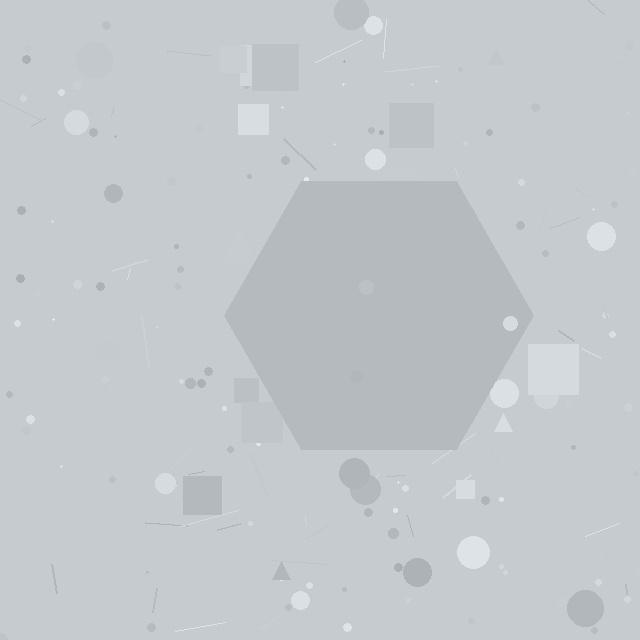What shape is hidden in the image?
A hexagon is hidden in the image.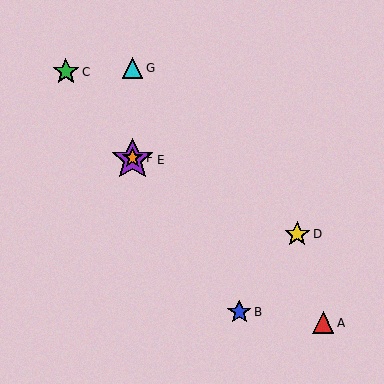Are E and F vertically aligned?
Yes, both are at x≈132.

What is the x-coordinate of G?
Object G is at x≈132.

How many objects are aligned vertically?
3 objects (E, F, G) are aligned vertically.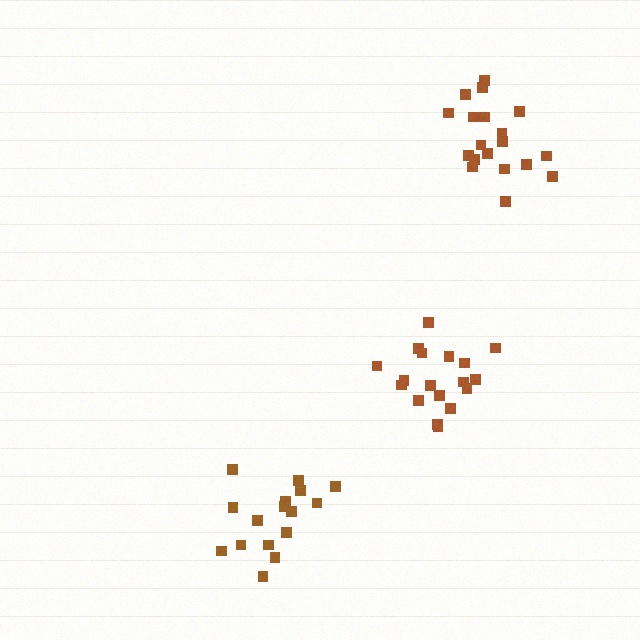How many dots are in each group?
Group 1: 16 dots, Group 2: 18 dots, Group 3: 19 dots (53 total).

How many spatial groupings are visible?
There are 3 spatial groupings.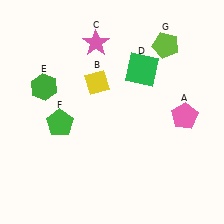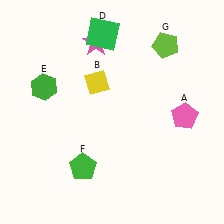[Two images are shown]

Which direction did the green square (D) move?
The green square (D) moved left.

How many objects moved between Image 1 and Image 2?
2 objects moved between the two images.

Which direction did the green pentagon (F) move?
The green pentagon (F) moved down.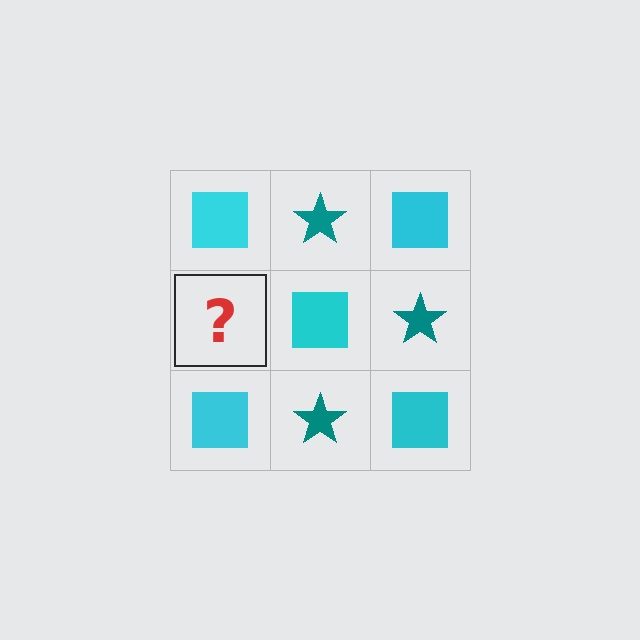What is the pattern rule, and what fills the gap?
The rule is that it alternates cyan square and teal star in a checkerboard pattern. The gap should be filled with a teal star.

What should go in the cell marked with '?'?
The missing cell should contain a teal star.